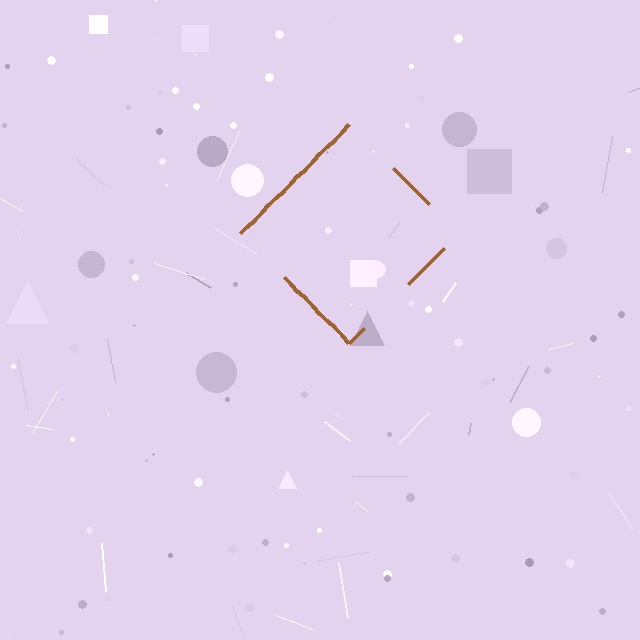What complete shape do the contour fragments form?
The contour fragments form a diamond.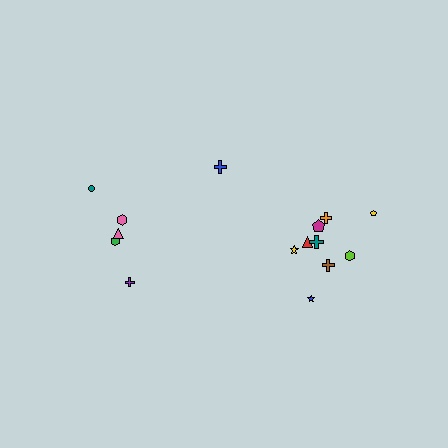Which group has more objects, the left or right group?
The right group.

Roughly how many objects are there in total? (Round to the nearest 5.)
Roughly 15 objects in total.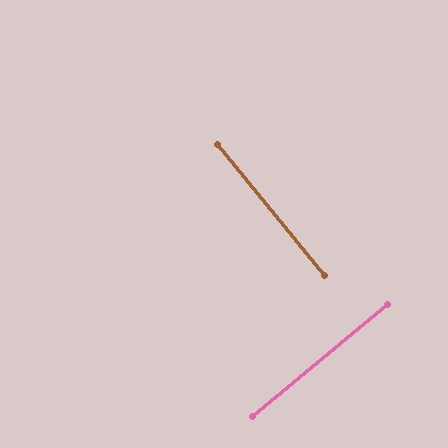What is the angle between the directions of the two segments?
Approximately 90 degrees.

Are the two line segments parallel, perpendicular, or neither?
Perpendicular — they meet at approximately 90°.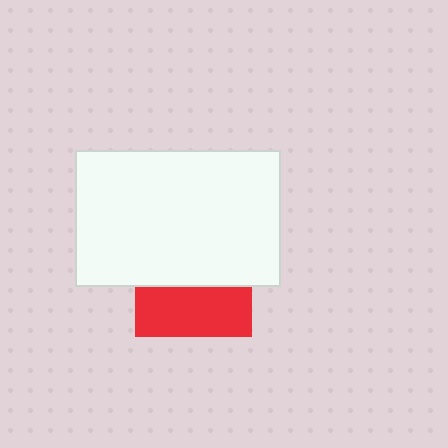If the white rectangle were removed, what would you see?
You would see the complete red square.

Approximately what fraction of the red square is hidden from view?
Roughly 57% of the red square is hidden behind the white rectangle.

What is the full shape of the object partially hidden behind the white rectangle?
The partially hidden object is a red square.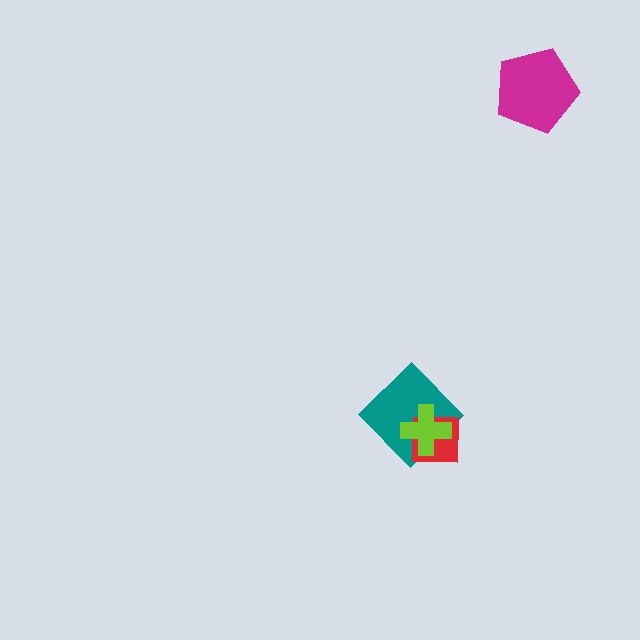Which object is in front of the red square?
The lime cross is in front of the red square.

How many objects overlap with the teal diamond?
2 objects overlap with the teal diamond.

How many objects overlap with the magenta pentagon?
0 objects overlap with the magenta pentagon.